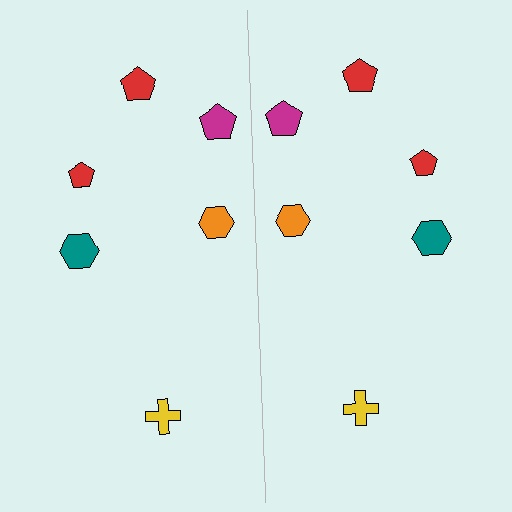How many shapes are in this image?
There are 12 shapes in this image.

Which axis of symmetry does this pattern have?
The pattern has a vertical axis of symmetry running through the center of the image.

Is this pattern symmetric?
Yes, this pattern has bilateral (reflection) symmetry.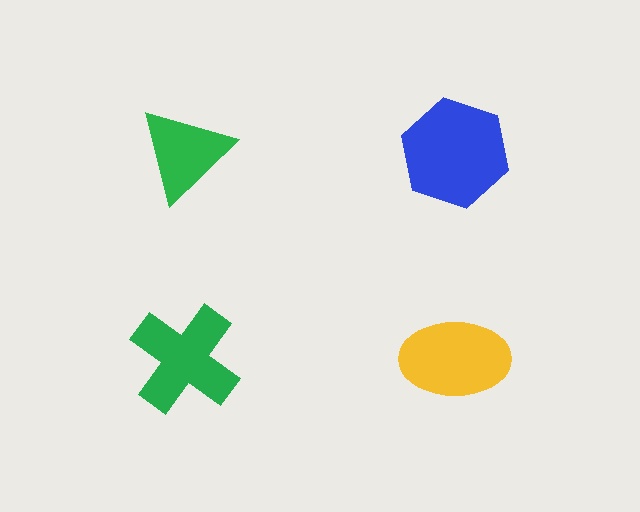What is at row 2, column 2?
A yellow ellipse.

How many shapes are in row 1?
2 shapes.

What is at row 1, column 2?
A blue hexagon.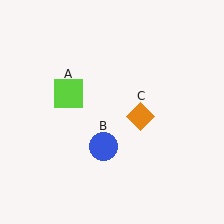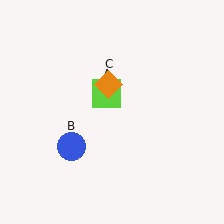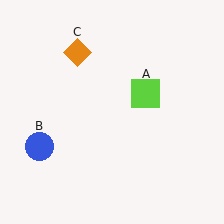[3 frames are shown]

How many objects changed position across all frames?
3 objects changed position: lime square (object A), blue circle (object B), orange diamond (object C).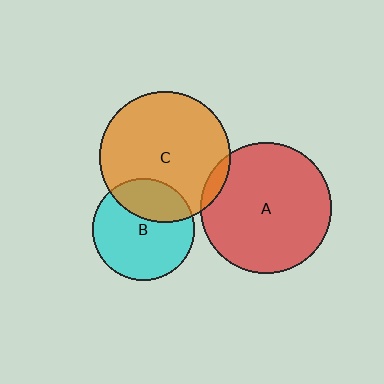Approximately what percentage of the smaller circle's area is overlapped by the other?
Approximately 5%.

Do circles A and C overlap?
Yes.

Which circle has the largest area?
Circle A (red).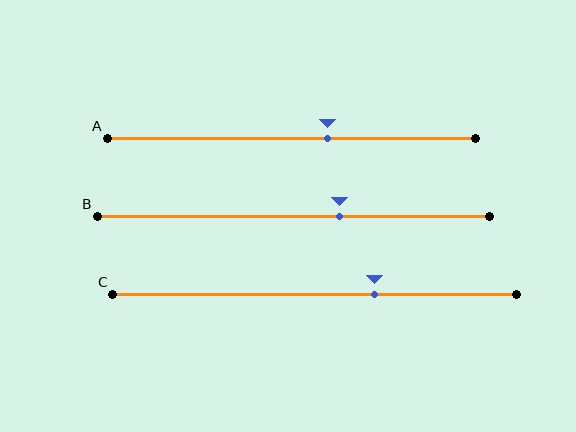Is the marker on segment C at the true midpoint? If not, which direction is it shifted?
No, the marker on segment C is shifted to the right by about 15% of the segment length.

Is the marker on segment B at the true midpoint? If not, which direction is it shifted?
No, the marker on segment B is shifted to the right by about 12% of the segment length.